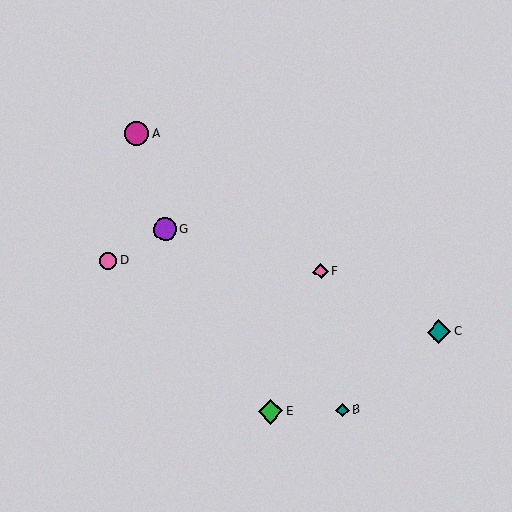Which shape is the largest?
The green diamond (labeled E) is the largest.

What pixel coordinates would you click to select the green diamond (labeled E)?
Click at (271, 411) to select the green diamond E.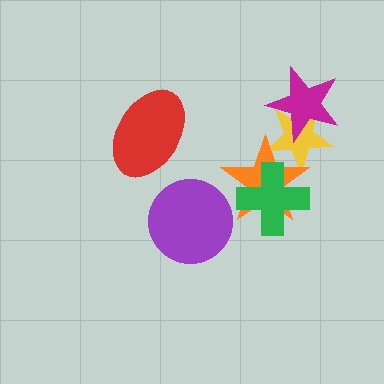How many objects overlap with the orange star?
2 objects overlap with the orange star.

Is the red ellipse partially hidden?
No, no other shape covers it.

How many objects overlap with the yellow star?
2 objects overlap with the yellow star.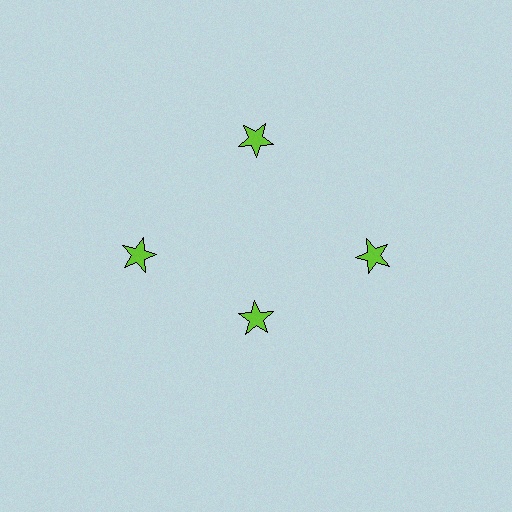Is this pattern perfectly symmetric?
No. The 4 lime stars are arranged in a ring, but one element near the 6 o'clock position is pulled inward toward the center, breaking the 4-fold rotational symmetry.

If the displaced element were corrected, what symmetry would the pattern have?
It would have 4-fold rotational symmetry — the pattern would map onto itself every 90 degrees.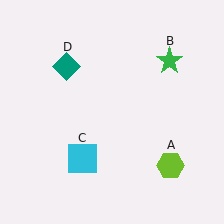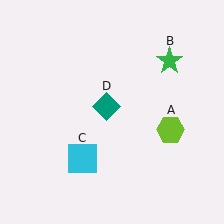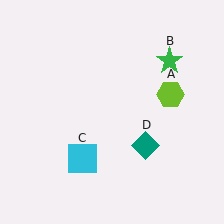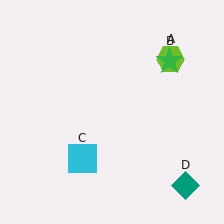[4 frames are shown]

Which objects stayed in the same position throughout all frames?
Green star (object B) and cyan square (object C) remained stationary.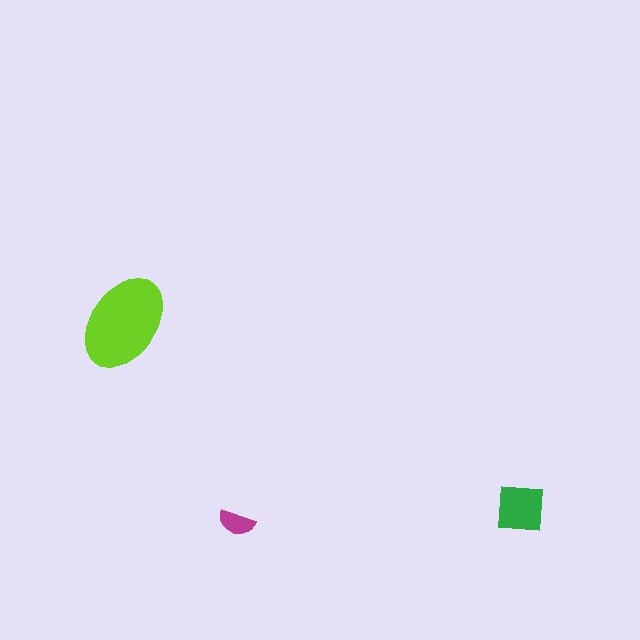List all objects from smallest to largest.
The magenta semicircle, the green square, the lime ellipse.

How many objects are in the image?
There are 3 objects in the image.